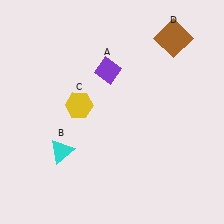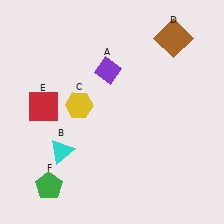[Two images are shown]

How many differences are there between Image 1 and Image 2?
There are 2 differences between the two images.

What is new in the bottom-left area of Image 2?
A green pentagon (F) was added in the bottom-left area of Image 2.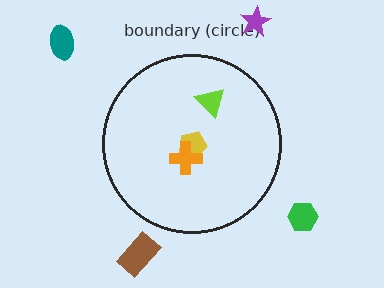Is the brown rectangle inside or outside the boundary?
Outside.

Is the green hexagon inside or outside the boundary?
Outside.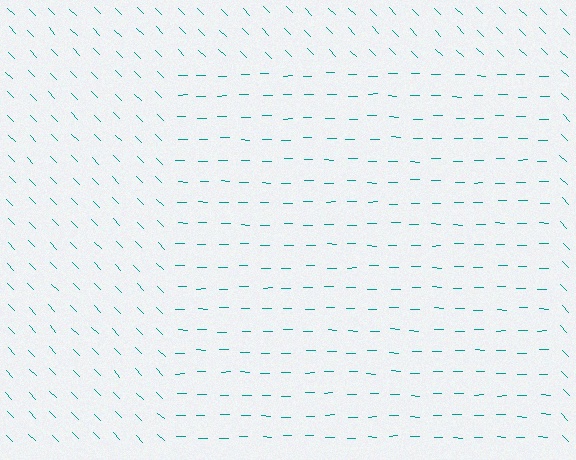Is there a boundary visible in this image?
Yes, there is a texture boundary formed by a change in line orientation.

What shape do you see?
I see a rectangle.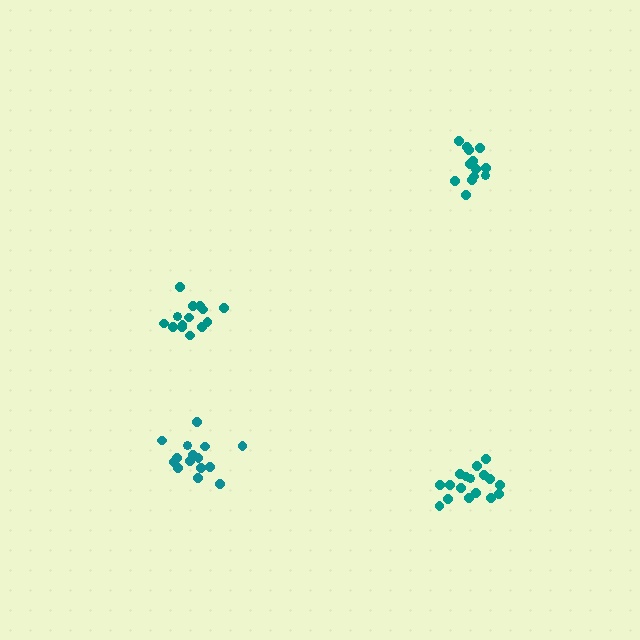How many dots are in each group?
Group 1: 14 dots, Group 2: 15 dots, Group 3: 13 dots, Group 4: 17 dots (59 total).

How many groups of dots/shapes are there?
There are 4 groups.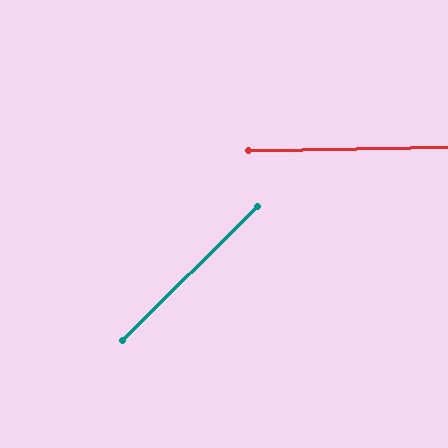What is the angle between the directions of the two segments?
Approximately 43 degrees.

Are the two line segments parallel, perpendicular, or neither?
Neither parallel nor perpendicular — they differ by about 43°.